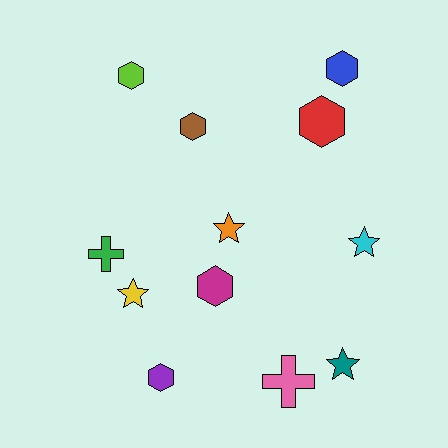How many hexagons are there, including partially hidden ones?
There are 6 hexagons.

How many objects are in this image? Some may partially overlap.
There are 12 objects.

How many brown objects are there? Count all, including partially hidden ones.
There is 1 brown object.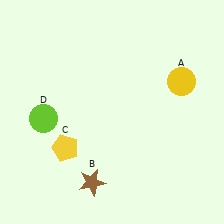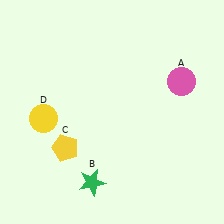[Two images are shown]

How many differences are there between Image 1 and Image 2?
There are 3 differences between the two images.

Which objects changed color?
A changed from yellow to pink. B changed from brown to green. D changed from lime to yellow.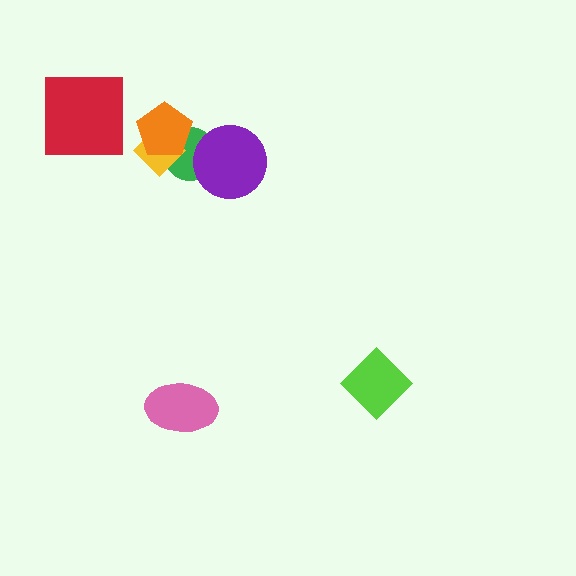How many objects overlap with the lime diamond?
0 objects overlap with the lime diamond.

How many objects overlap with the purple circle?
1 object overlaps with the purple circle.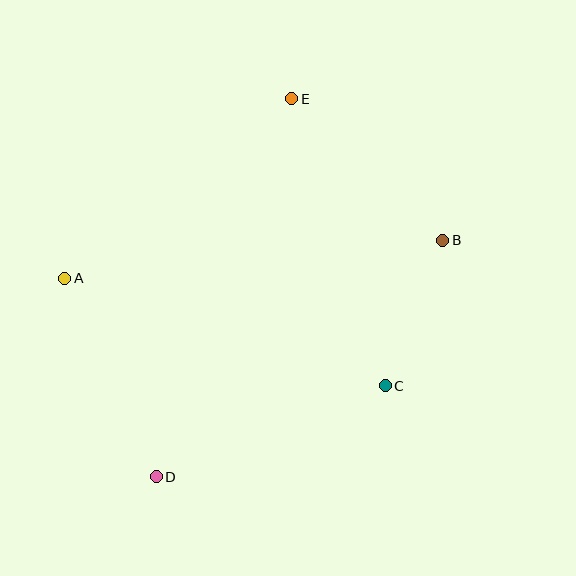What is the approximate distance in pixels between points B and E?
The distance between B and E is approximately 207 pixels.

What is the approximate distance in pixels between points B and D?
The distance between B and D is approximately 371 pixels.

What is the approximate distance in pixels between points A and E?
The distance between A and E is approximately 289 pixels.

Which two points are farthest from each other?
Points D and E are farthest from each other.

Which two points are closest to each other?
Points B and C are closest to each other.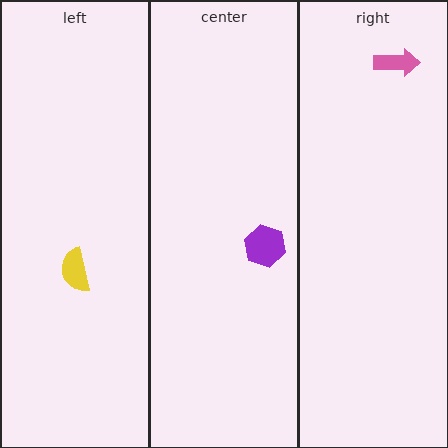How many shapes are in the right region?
1.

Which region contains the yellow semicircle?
The left region.